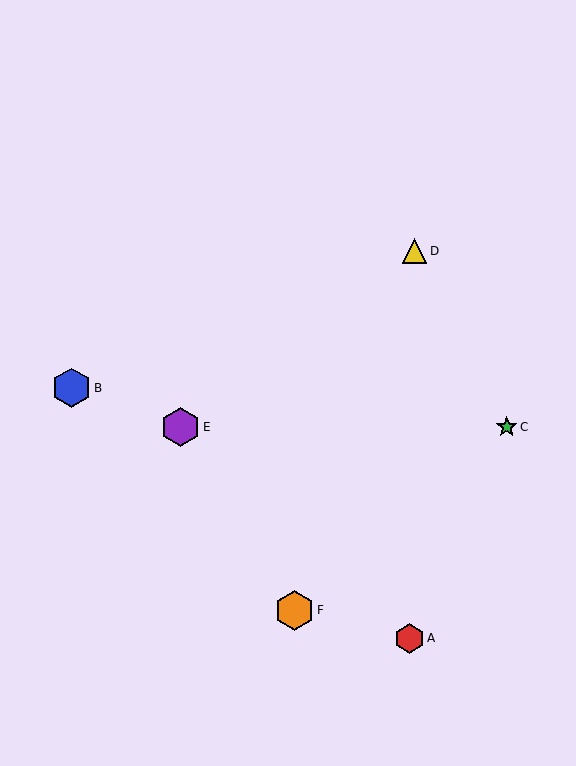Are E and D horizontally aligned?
No, E is at y≈427 and D is at y≈251.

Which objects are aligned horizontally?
Objects C, E are aligned horizontally.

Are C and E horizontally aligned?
Yes, both are at y≈427.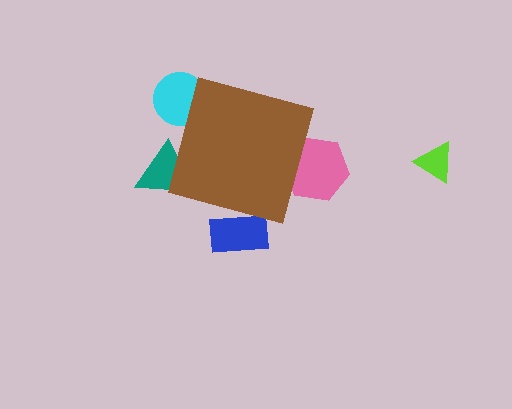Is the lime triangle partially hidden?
No, the lime triangle is fully visible.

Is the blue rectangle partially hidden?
Yes, the blue rectangle is partially hidden behind the brown square.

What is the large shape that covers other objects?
A brown square.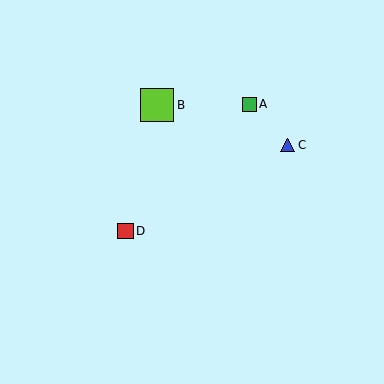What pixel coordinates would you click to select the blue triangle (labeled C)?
Click at (288, 145) to select the blue triangle C.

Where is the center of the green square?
The center of the green square is at (249, 104).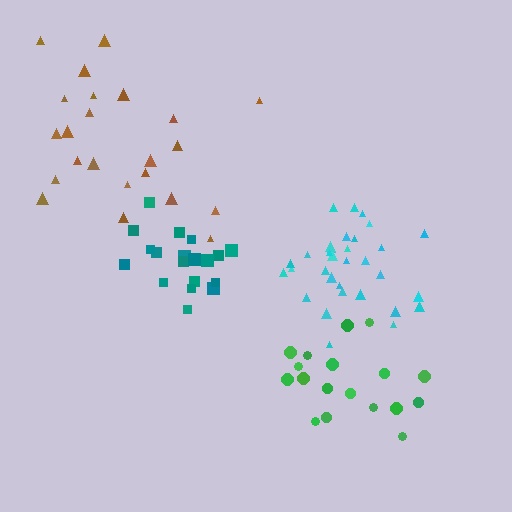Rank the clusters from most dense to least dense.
teal, cyan, green, brown.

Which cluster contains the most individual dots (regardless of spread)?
Cyan (32).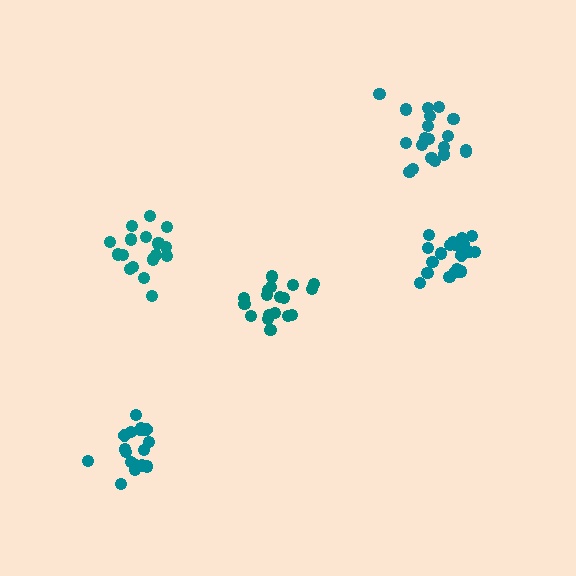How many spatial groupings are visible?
There are 5 spatial groupings.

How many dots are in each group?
Group 1: 21 dots, Group 2: 21 dots, Group 3: 20 dots, Group 4: 18 dots, Group 5: 18 dots (98 total).